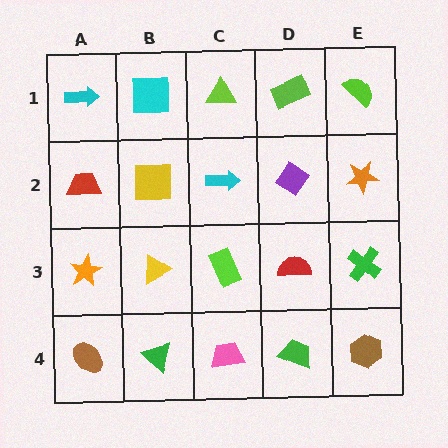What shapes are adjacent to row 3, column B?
A yellow square (row 2, column B), a green triangle (row 4, column B), an orange star (row 3, column A), a lime rectangle (row 3, column C).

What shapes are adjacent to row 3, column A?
A red trapezoid (row 2, column A), a brown ellipse (row 4, column A), a yellow triangle (row 3, column B).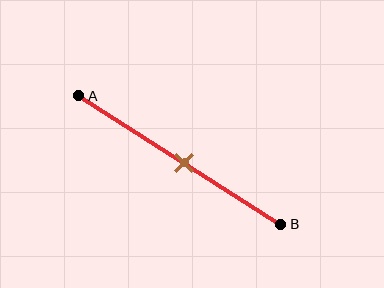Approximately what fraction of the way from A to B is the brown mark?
The brown mark is approximately 50% of the way from A to B.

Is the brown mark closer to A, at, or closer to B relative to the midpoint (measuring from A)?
The brown mark is approximately at the midpoint of segment AB.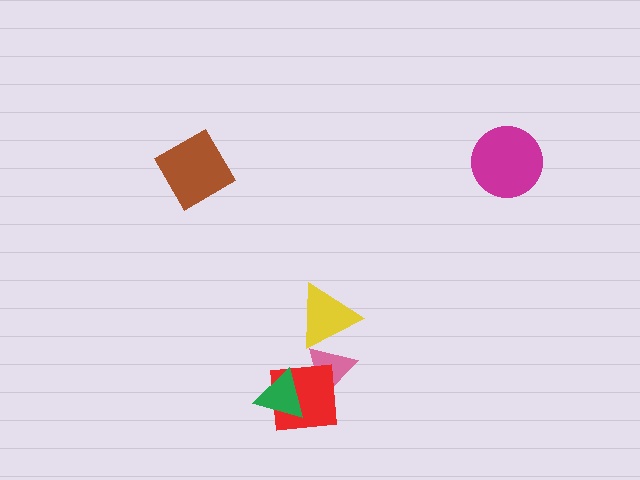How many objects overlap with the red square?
2 objects overlap with the red square.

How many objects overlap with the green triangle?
1 object overlaps with the green triangle.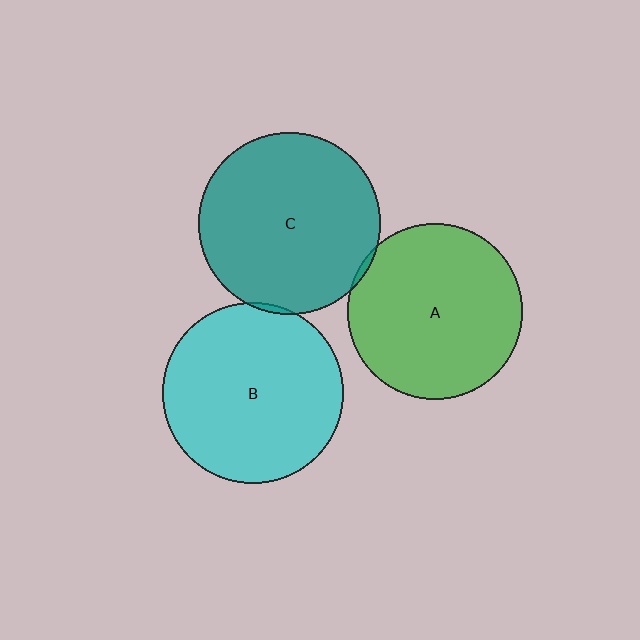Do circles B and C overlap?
Yes.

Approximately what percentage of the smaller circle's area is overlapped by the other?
Approximately 5%.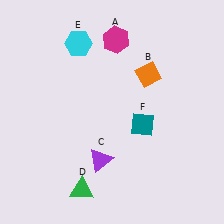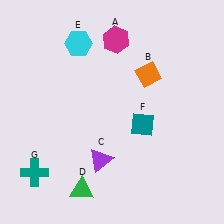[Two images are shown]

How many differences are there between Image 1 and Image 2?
There is 1 difference between the two images.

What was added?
A teal cross (G) was added in Image 2.